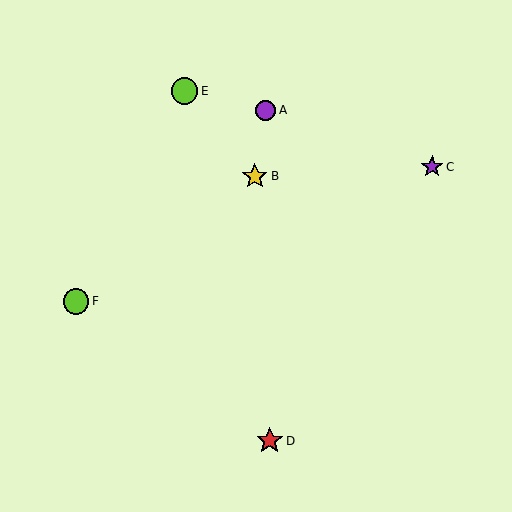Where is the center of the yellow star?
The center of the yellow star is at (255, 176).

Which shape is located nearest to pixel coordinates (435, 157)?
The purple star (labeled C) at (432, 167) is nearest to that location.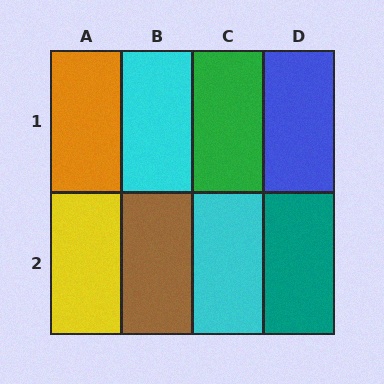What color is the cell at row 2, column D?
Teal.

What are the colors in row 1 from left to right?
Orange, cyan, green, blue.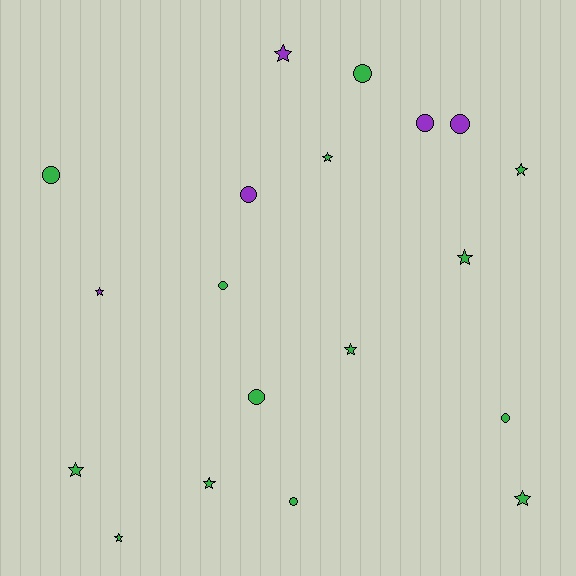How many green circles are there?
There are 6 green circles.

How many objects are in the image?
There are 19 objects.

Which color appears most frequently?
Green, with 14 objects.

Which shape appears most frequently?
Star, with 10 objects.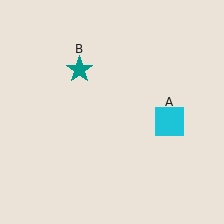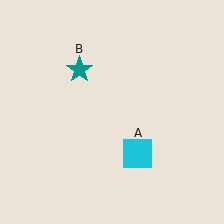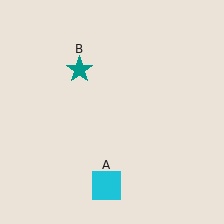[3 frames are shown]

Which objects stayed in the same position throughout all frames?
Teal star (object B) remained stationary.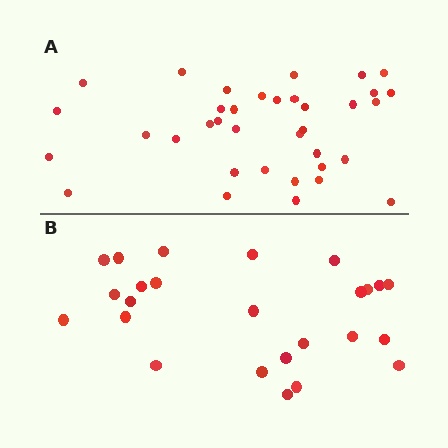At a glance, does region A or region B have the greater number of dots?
Region A (the top region) has more dots.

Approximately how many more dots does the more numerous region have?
Region A has roughly 12 or so more dots than region B.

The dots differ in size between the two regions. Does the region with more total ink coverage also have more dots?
No. Region B has more total ink coverage because its dots are larger, but region A actually contains more individual dots. Total area can be misleading — the number of items is what matters here.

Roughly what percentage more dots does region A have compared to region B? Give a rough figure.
About 45% more.